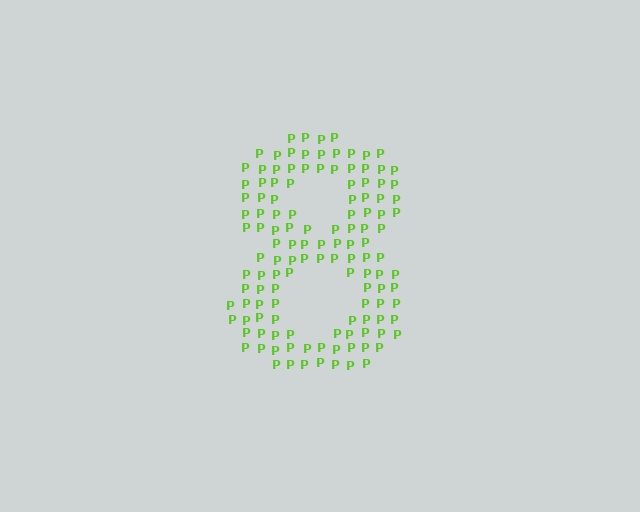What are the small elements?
The small elements are letter P's.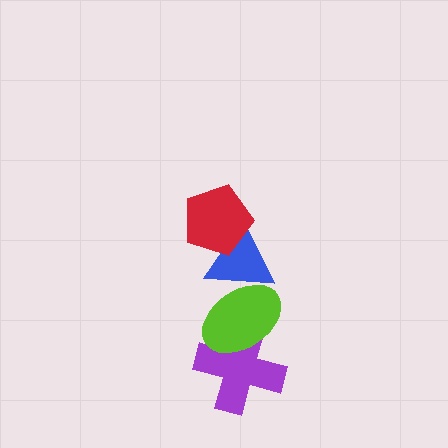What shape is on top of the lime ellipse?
The blue triangle is on top of the lime ellipse.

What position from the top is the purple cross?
The purple cross is 4th from the top.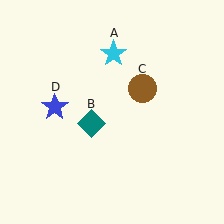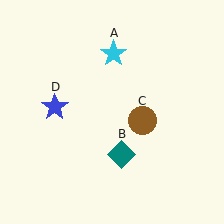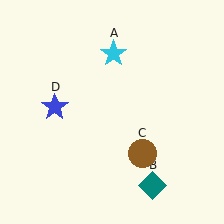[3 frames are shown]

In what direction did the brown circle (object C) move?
The brown circle (object C) moved down.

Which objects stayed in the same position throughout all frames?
Cyan star (object A) and blue star (object D) remained stationary.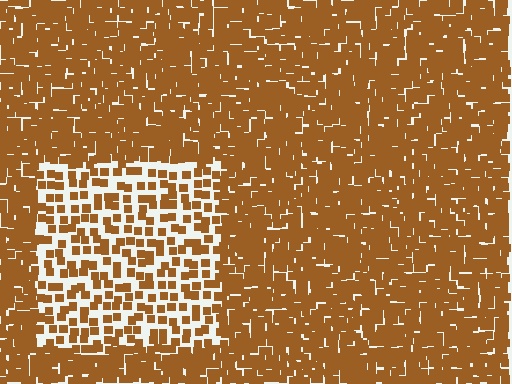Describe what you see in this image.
The image contains small brown elements arranged at two different densities. A rectangle-shaped region is visible where the elements are less densely packed than the surrounding area.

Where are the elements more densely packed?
The elements are more densely packed outside the rectangle boundary.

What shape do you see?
I see a rectangle.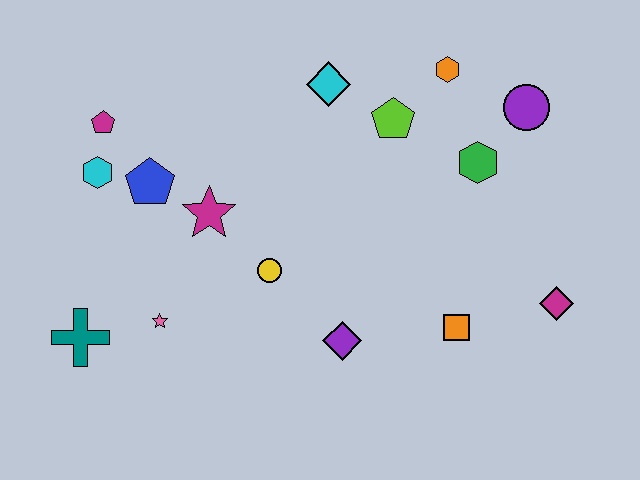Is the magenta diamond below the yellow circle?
Yes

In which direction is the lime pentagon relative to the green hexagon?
The lime pentagon is to the left of the green hexagon.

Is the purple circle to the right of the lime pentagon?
Yes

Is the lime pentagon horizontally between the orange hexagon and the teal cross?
Yes